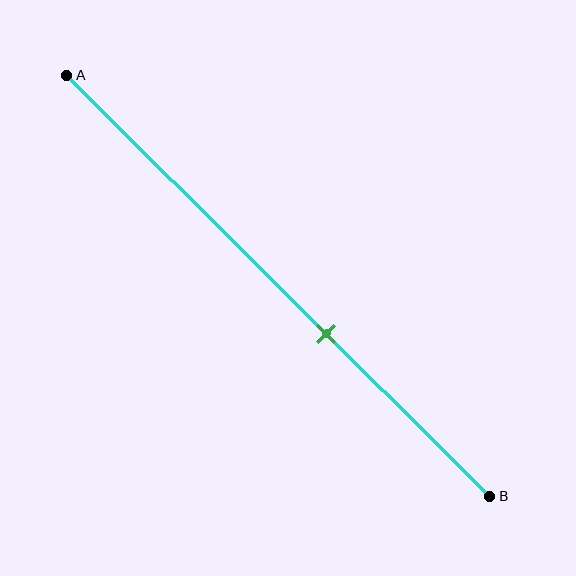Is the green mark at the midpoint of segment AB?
No, the mark is at about 60% from A, not at the 50% midpoint.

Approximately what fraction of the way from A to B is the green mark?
The green mark is approximately 60% of the way from A to B.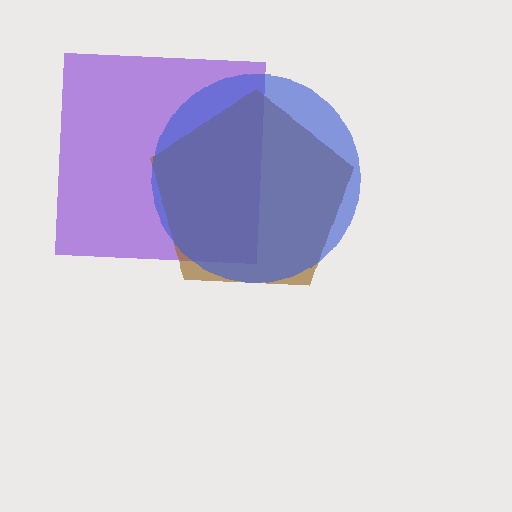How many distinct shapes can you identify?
There are 3 distinct shapes: a purple square, a brown pentagon, a blue circle.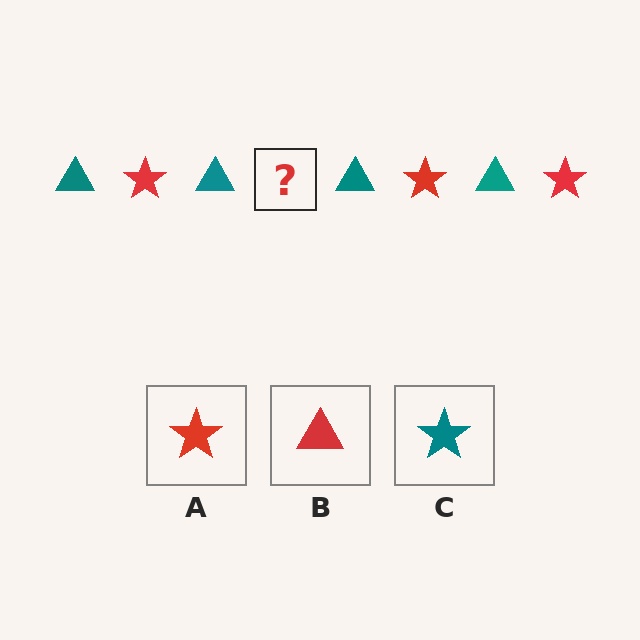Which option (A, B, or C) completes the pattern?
A.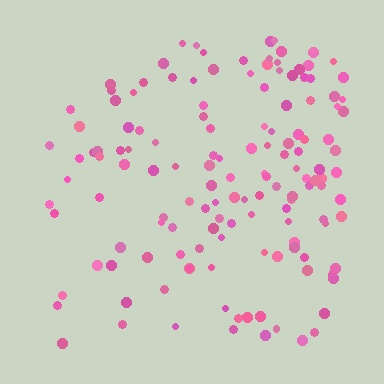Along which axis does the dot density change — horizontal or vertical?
Horizontal.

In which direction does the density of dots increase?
From left to right, with the right side densest.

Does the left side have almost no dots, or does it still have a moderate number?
Still a moderate number, just noticeably fewer than the right.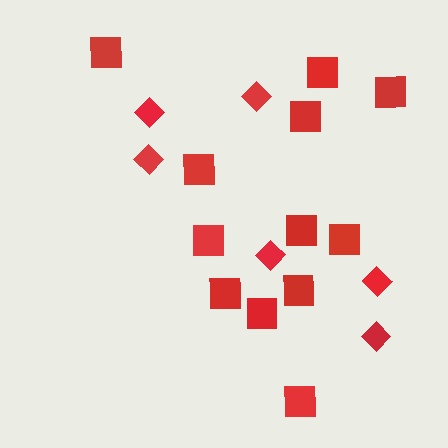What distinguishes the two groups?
There are 2 groups: one group of diamonds (6) and one group of squares (12).